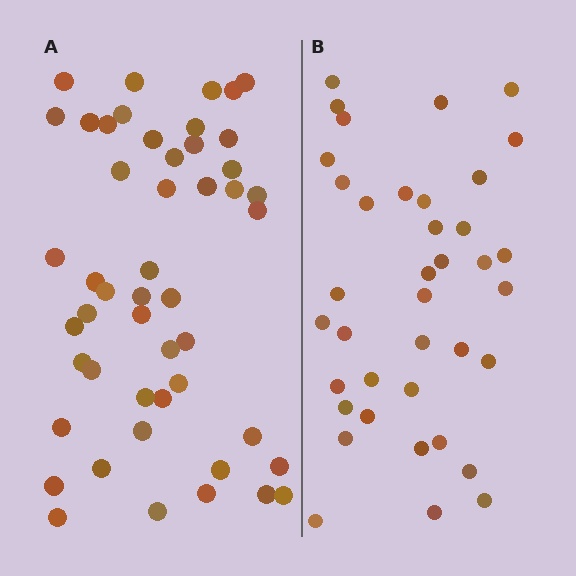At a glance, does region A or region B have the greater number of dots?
Region A (the left region) has more dots.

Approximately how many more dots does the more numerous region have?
Region A has roughly 12 or so more dots than region B.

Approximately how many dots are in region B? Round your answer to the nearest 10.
About 40 dots. (The exact count is 38, which rounds to 40.)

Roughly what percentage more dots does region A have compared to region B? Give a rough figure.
About 30% more.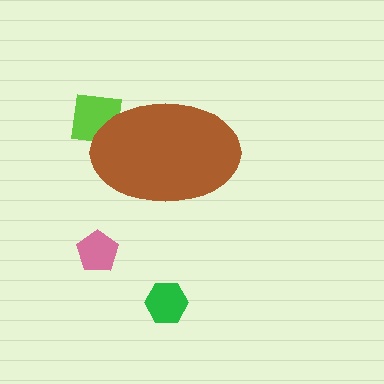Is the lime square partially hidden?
Yes, the lime square is partially hidden behind the brown ellipse.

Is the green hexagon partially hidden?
No, the green hexagon is fully visible.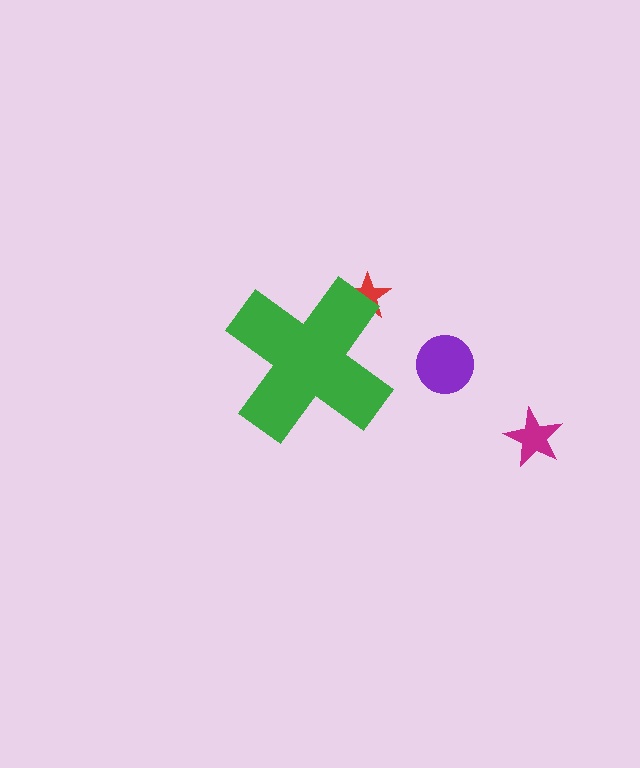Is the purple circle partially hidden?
No, the purple circle is fully visible.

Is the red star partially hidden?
Yes, the red star is partially hidden behind the green cross.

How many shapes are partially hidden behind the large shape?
1 shape is partially hidden.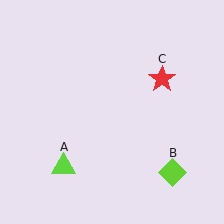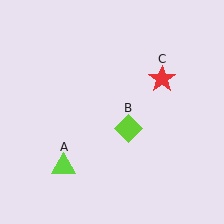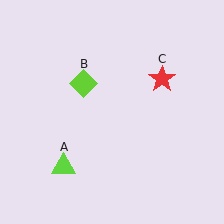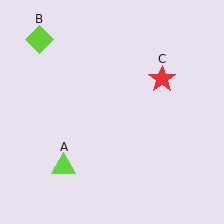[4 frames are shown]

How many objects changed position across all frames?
1 object changed position: lime diamond (object B).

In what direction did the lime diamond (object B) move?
The lime diamond (object B) moved up and to the left.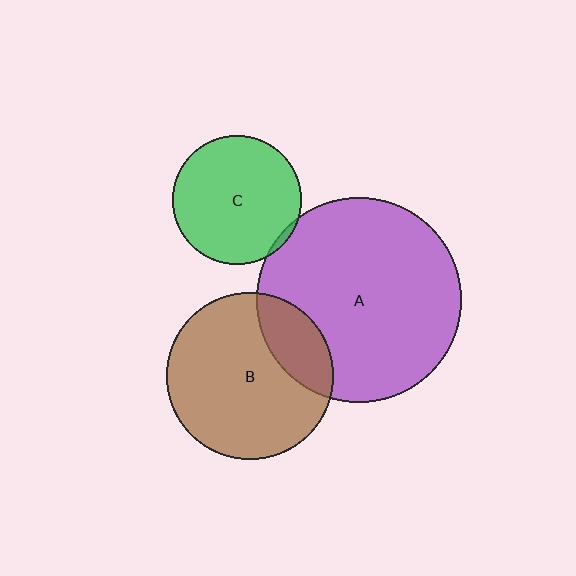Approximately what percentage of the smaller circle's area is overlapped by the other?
Approximately 5%.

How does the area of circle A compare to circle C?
Approximately 2.5 times.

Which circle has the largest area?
Circle A (purple).